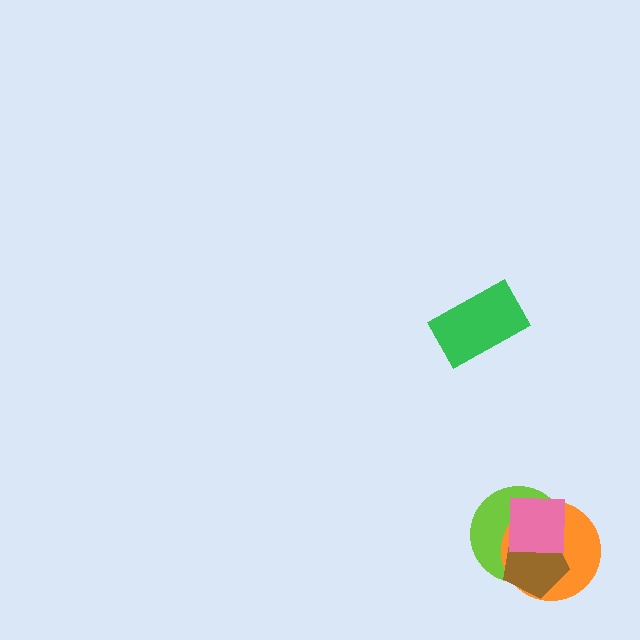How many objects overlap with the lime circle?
3 objects overlap with the lime circle.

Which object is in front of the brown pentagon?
The pink square is in front of the brown pentagon.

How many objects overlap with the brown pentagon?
3 objects overlap with the brown pentagon.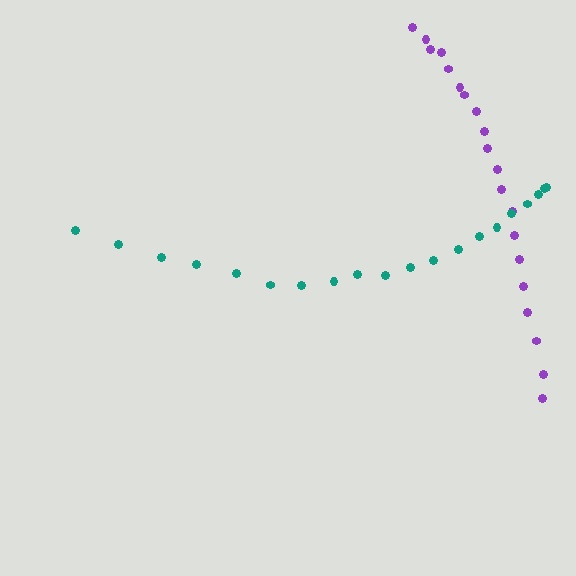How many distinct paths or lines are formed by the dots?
There are 2 distinct paths.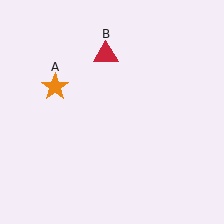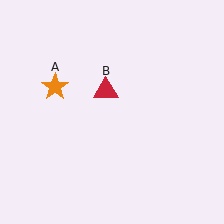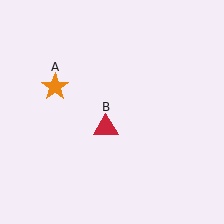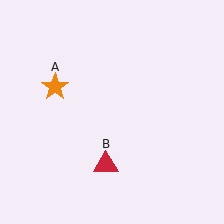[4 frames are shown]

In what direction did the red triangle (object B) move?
The red triangle (object B) moved down.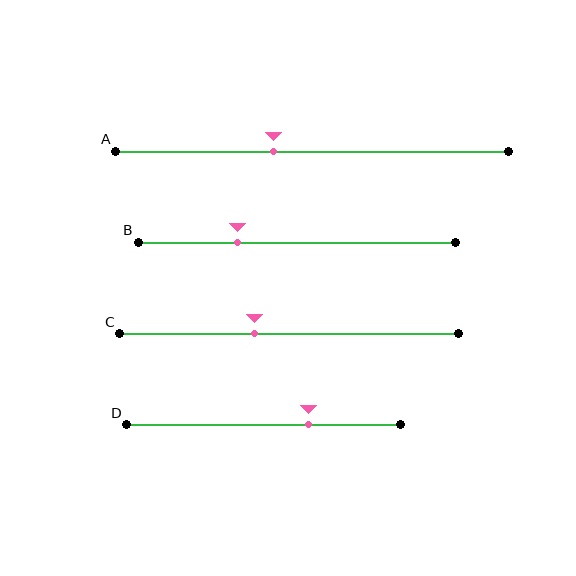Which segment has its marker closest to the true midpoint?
Segment A has its marker closest to the true midpoint.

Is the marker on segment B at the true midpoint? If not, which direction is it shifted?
No, the marker on segment B is shifted to the left by about 19% of the segment length.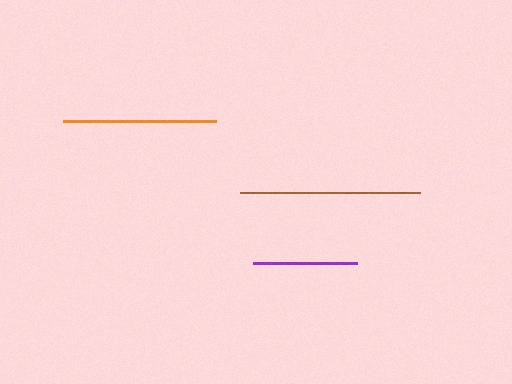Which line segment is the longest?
The brown line is the longest at approximately 180 pixels.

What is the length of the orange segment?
The orange segment is approximately 154 pixels long.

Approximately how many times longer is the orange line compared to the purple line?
The orange line is approximately 1.5 times the length of the purple line.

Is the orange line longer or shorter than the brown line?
The brown line is longer than the orange line.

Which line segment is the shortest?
The purple line is the shortest at approximately 103 pixels.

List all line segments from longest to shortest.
From longest to shortest: brown, orange, purple.